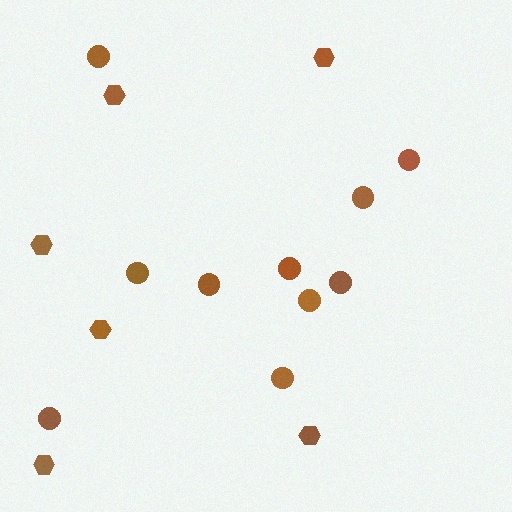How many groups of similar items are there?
There are 2 groups: one group of circles (10) and one group of hexagons (6).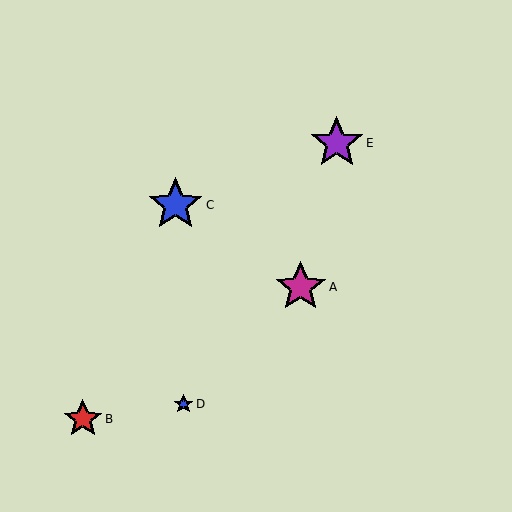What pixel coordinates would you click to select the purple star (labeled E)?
Click at (337, 143) to select the purple star E.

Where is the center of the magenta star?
The center of the magenta star is at (301, 287).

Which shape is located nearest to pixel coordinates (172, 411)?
The blue star (labeled D) at (183, 404) is nearest to that location.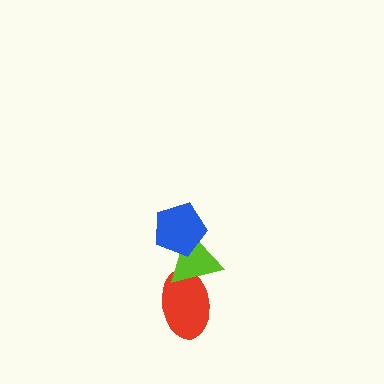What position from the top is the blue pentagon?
The blue pentagon is 1st from the top.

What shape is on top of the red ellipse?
The lime triangle is on top of the red ellipse.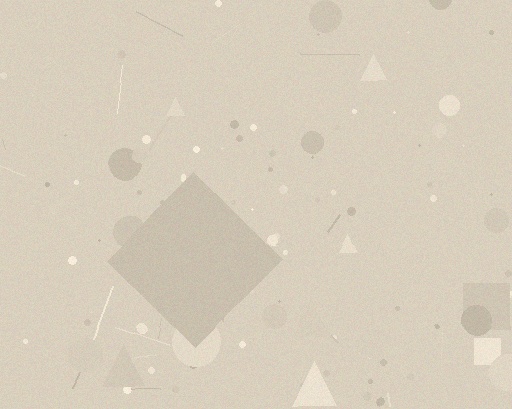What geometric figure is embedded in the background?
A diamond is embedded in the background.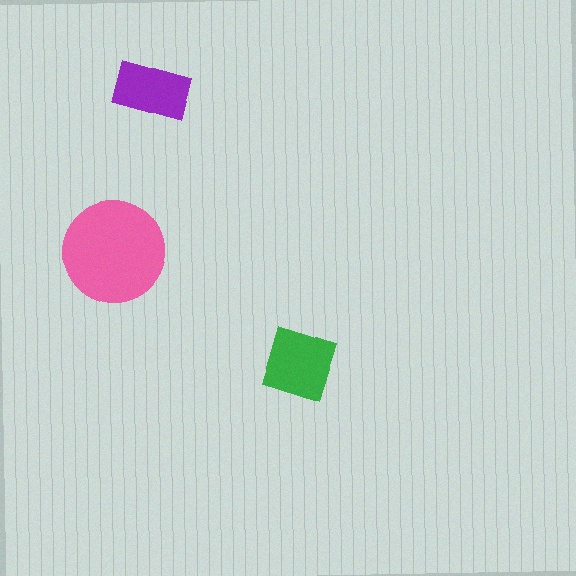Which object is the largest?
The pink circle.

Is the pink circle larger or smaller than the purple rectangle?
Larger.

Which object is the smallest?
The purple rectangle.